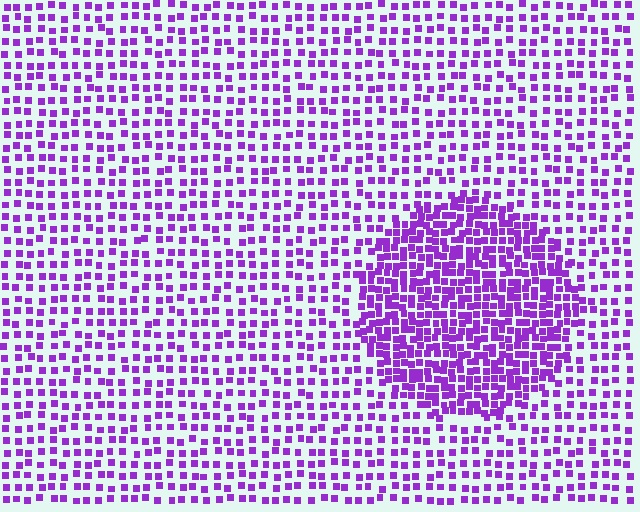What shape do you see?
I see a circle.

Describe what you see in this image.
The image contains small purple elements arranged at two different densities. A circle-shaped region is visible where the elements are more densely packed than the surrounding area.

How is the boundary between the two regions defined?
The boundary is defined by a change in element density (approximately 2.1x ratio). All elements are the same color, size, and shape.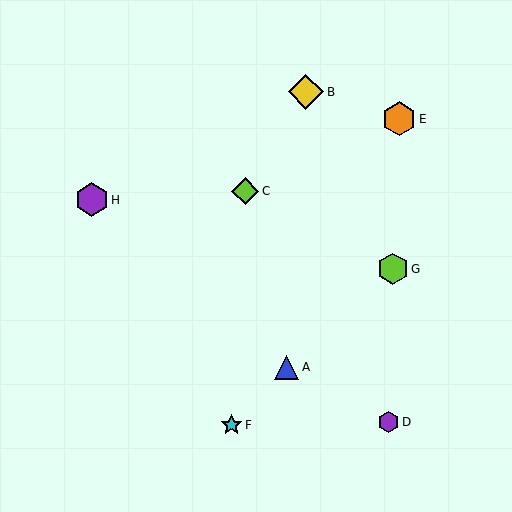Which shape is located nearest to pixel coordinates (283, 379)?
The blue triangle (labeled A) at (287, 367) is nearest to that location.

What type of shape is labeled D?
Shape D is a purple hexagon.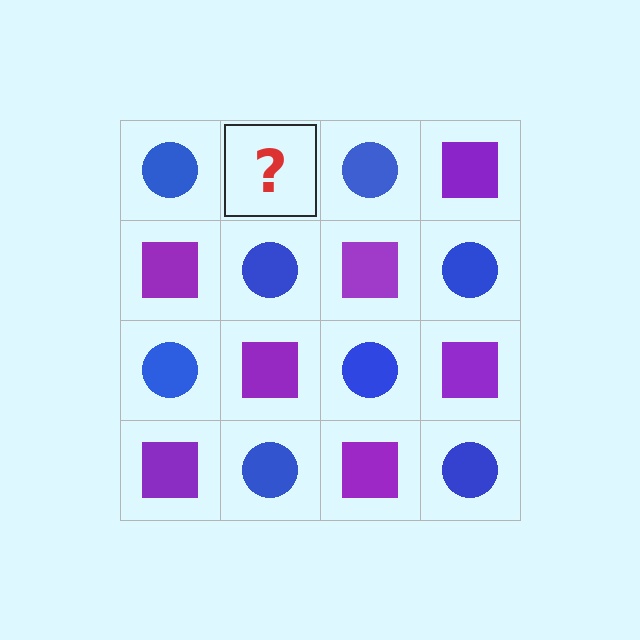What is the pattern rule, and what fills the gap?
The rule is that it alternates blue circle and purple square in a checkerboard pattern. The gap should be filled with a purple square.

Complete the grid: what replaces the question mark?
The question mark should be replaced with a purple square.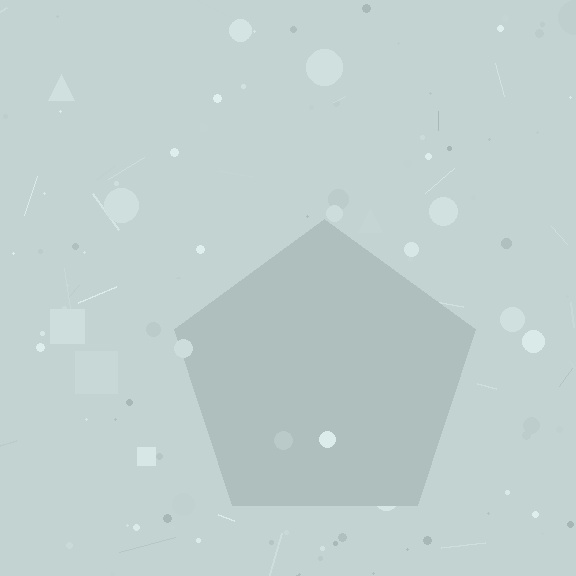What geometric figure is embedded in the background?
A pentagon is embedded in the background.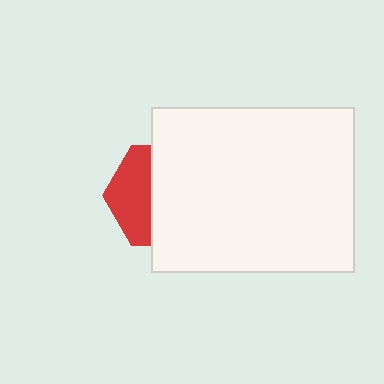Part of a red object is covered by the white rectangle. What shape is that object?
It is a hexagon.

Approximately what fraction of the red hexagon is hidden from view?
Roughly 60% of the red hexagon is hidden behind the white rectangle.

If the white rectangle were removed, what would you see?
You would see the complete red hexagon.